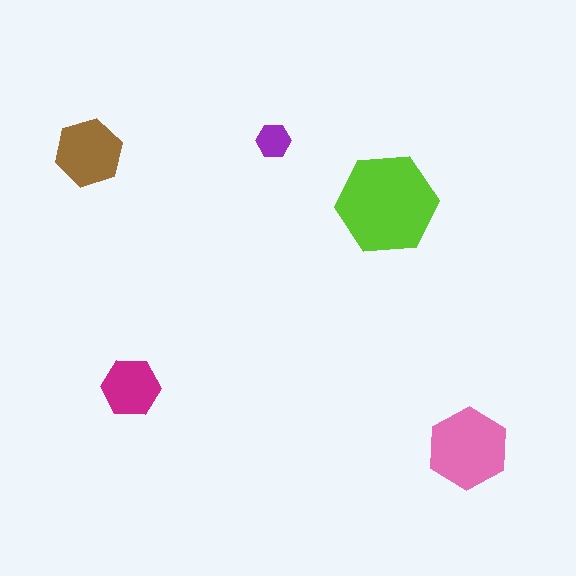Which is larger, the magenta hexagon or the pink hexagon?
The pink one.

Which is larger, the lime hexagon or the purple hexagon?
The lime one.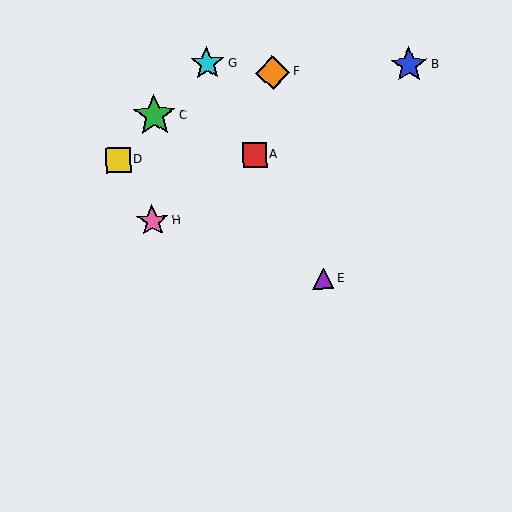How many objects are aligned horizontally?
2 objects (A, D) are aligned horizontally.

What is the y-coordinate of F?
Object F is at y≈73.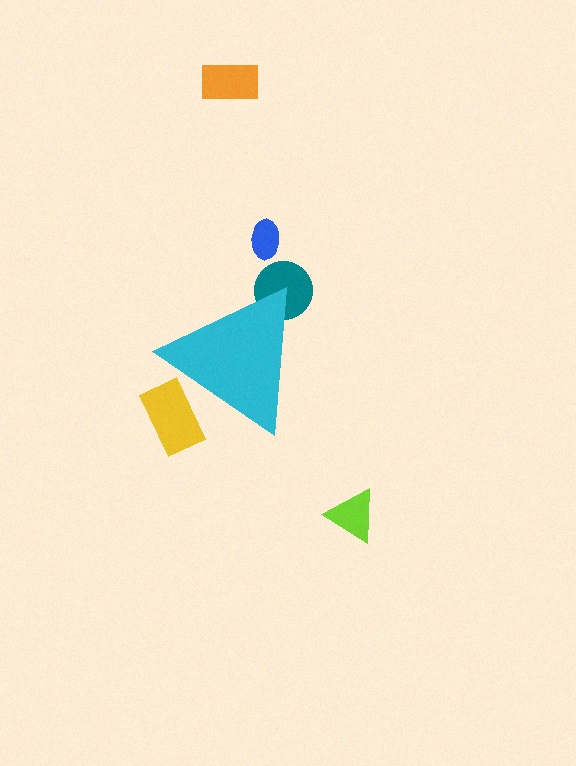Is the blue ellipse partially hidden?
No, the blue ellipse is fully visible.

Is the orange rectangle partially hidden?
No, the orange rectangle is fully visible.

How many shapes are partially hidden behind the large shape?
2 shapes are partially hidden.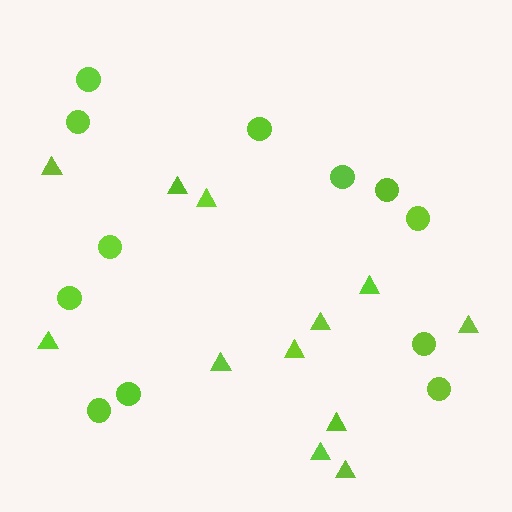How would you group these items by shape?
There are 2 groups: one group of triangles (12) and one group of circles (12).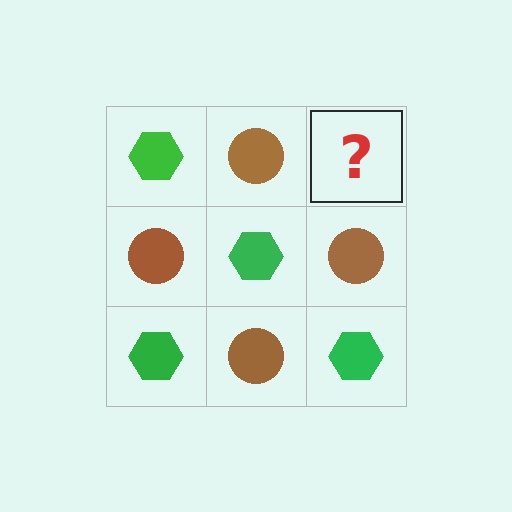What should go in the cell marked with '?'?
The missing cell should contain a green hexagon.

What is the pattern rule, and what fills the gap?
The rule is that it alternates green hexagon and brown circle in a checkerboard pattern. The gap should be filled with a green hexagon.